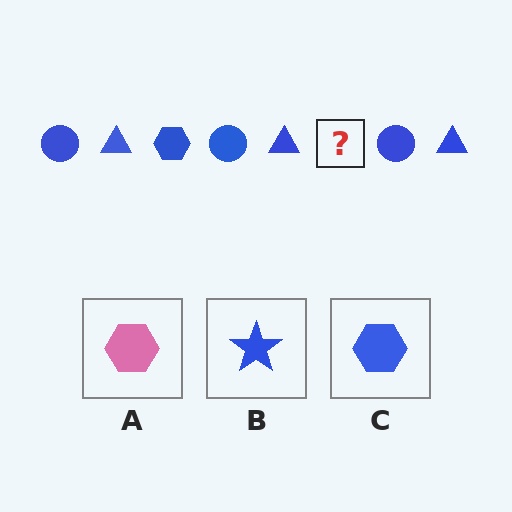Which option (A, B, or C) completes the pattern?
C.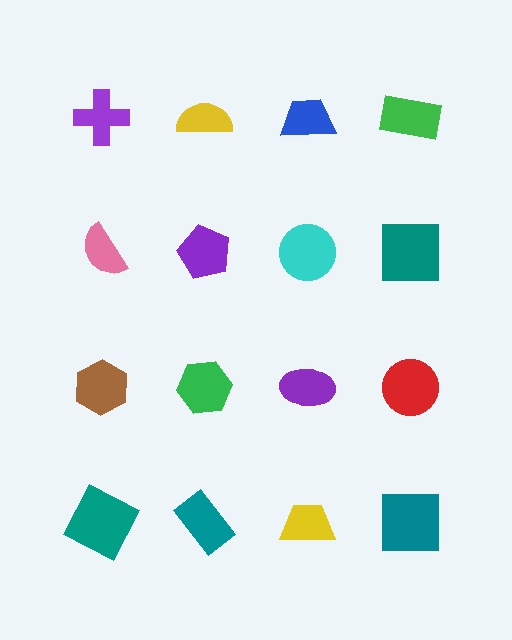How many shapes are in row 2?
4 shapes.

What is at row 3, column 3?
A purple ellipse.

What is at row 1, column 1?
A purple cross.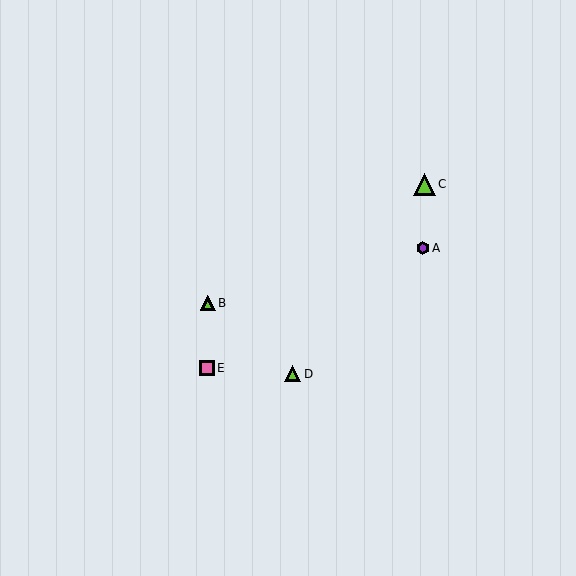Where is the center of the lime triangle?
The center of the lime triangle is at (293, 374).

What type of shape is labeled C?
Shape C is a lime triangle.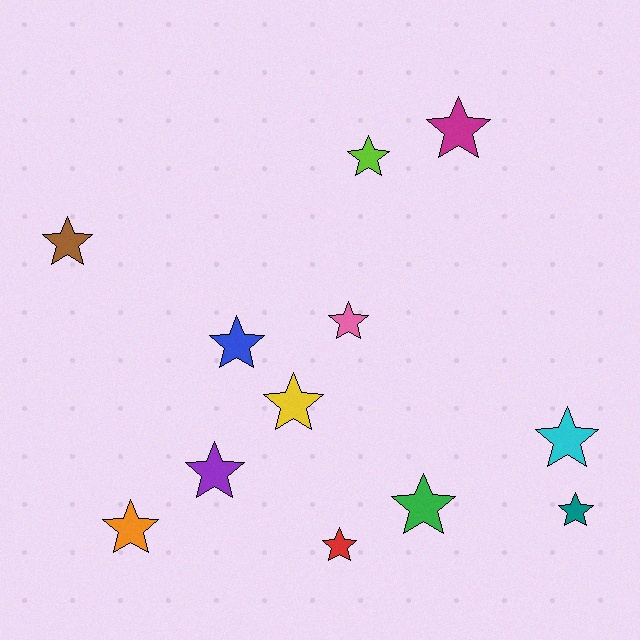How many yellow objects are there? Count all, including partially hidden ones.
There is 1 yellow object.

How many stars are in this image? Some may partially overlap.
There are 12 stars.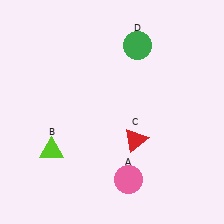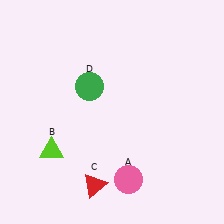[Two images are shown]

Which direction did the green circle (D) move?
The green circle (D) moved left.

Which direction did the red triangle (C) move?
The red triangle (C) moved down.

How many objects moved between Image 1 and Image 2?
2 objects moved between the two images.